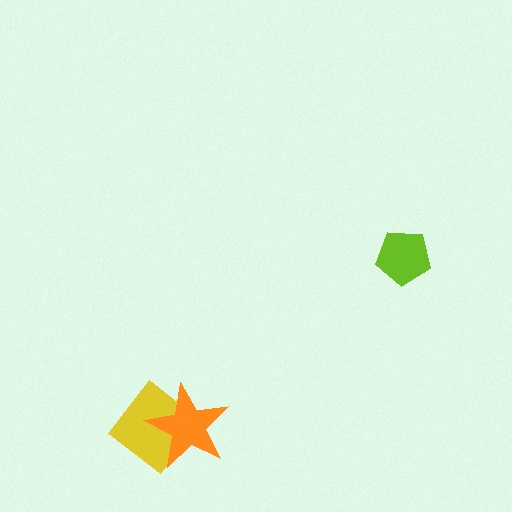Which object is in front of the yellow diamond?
The orange star is in front of the yellow diamond.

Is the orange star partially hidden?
No, no other shape covers it.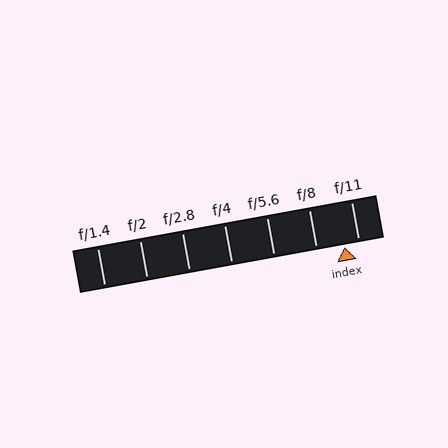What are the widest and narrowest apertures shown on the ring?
The widest aperture shown is f/1.4 and the narrowest is f/11.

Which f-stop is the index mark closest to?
The index mark is closest to f/11.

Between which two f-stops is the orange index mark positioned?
The index mark is between f/8 and f/11.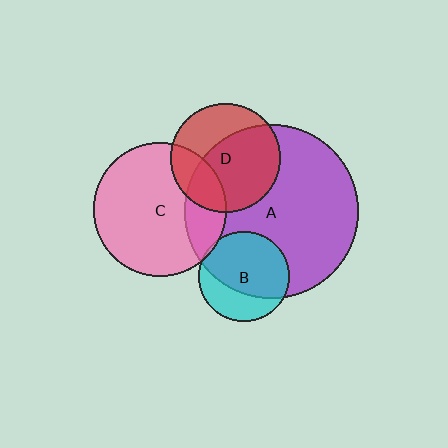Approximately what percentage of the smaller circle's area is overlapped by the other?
Approximately 20%.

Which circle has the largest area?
Circle A (purple).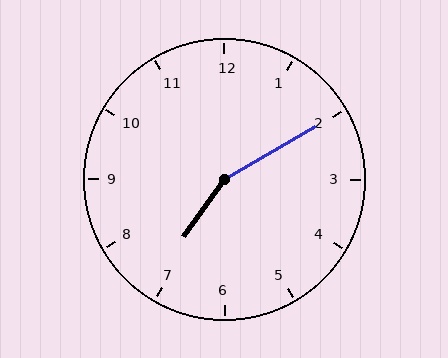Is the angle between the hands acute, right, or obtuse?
It is obtuse.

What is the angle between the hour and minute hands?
Approximately 155 degrees.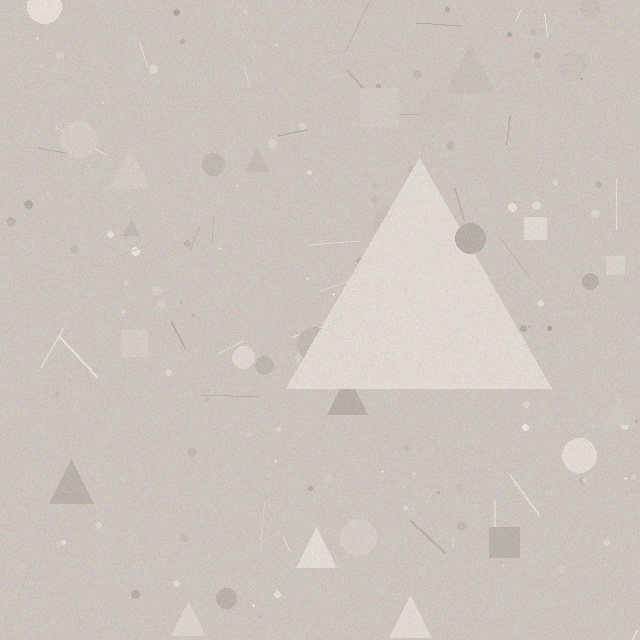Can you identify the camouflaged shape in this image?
The camouflaged shape is a triangle.